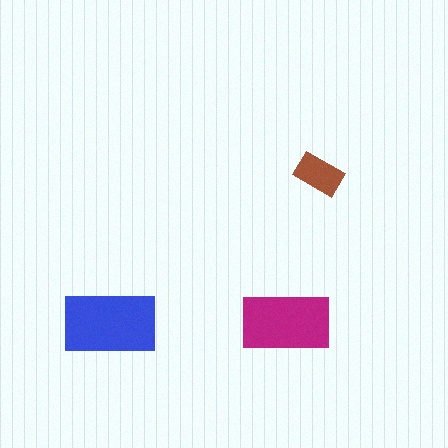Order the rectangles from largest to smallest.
the blue one, the magenta one, the brown one.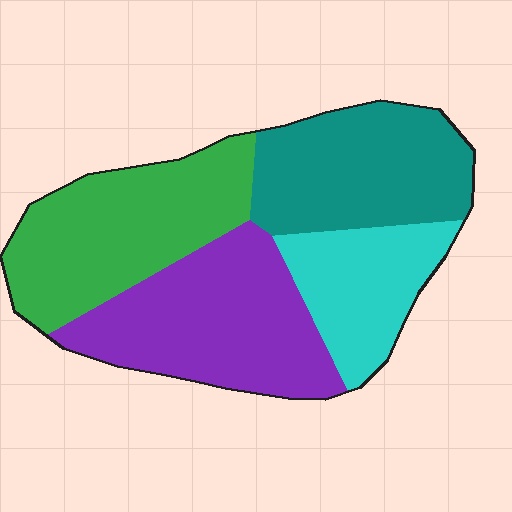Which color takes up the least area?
Cyan, at roughly 15%.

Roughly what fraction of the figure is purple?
Purple takes up about one third (1/3) of the figure.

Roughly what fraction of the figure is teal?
Teal takes up about one quarter (1/4) of the figure.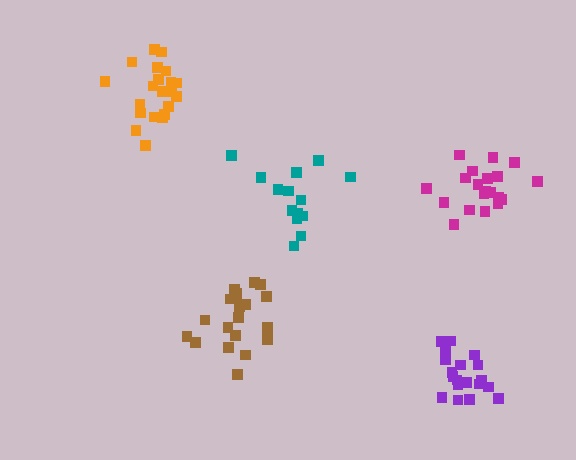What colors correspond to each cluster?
The clusters are colored: teal, purple, brown, magenta, orange.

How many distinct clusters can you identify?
There are 5 distinct clusters.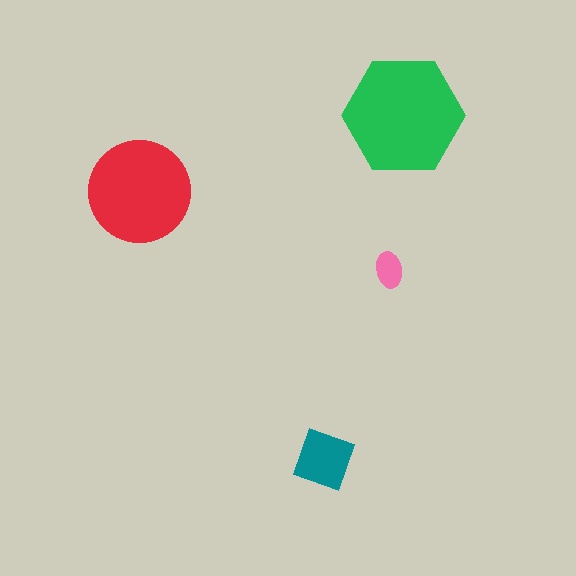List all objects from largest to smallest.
The green hexagon, the red circle, the teal square, the pink ellipse.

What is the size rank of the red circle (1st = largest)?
2nd.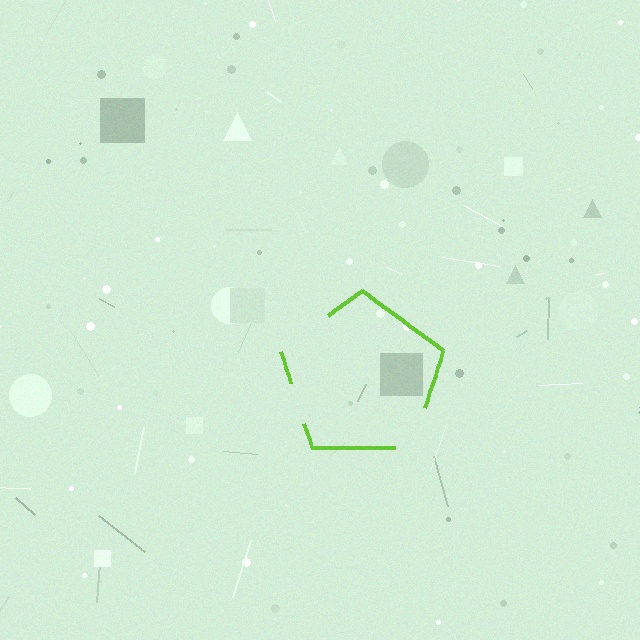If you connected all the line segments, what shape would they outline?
They would outline a pentagon.